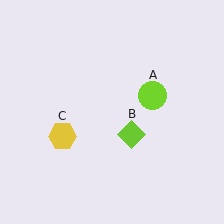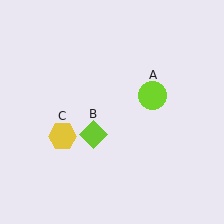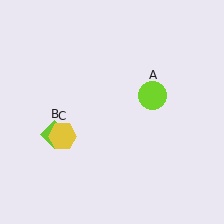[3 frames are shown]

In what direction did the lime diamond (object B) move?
The lime diamond (object B) moved left.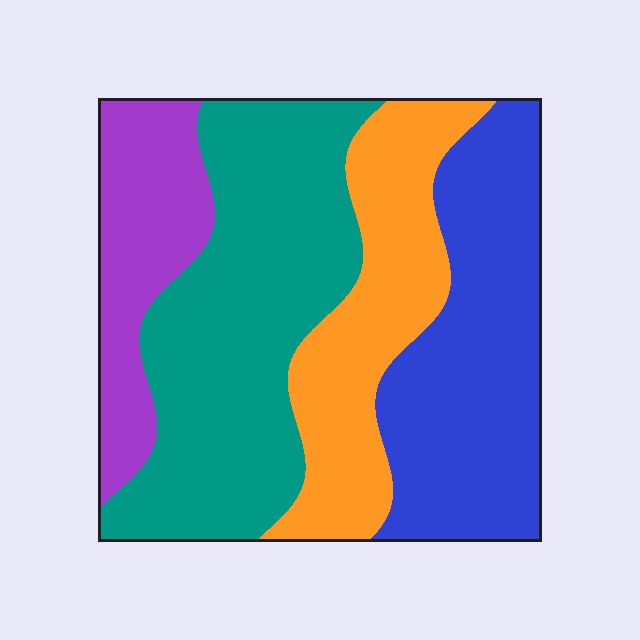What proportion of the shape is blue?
Blue covers around 30% of the shape.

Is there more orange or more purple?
Orange.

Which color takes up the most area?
Teal, at roughly 35%.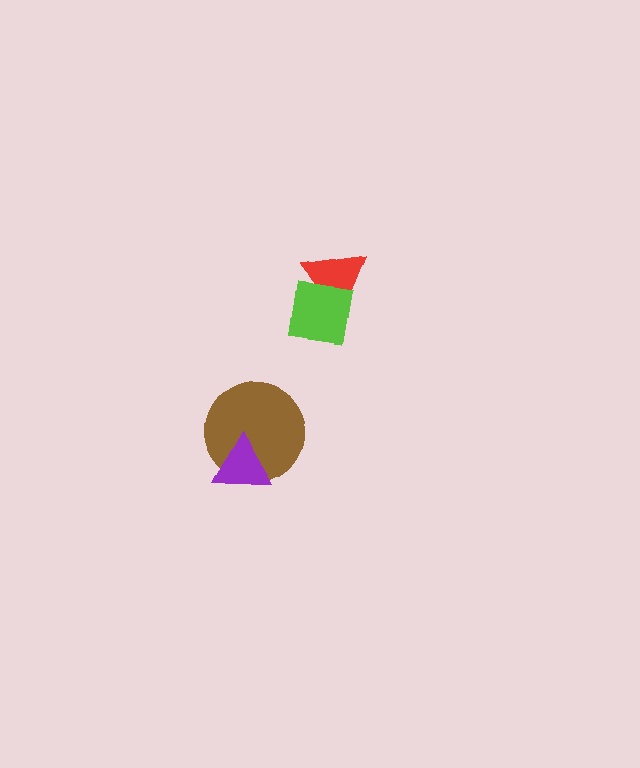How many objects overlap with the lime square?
1 object overlaps with the lime square.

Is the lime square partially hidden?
No, no other shape covers it.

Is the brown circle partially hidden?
Yes, it is partially covered by another shape.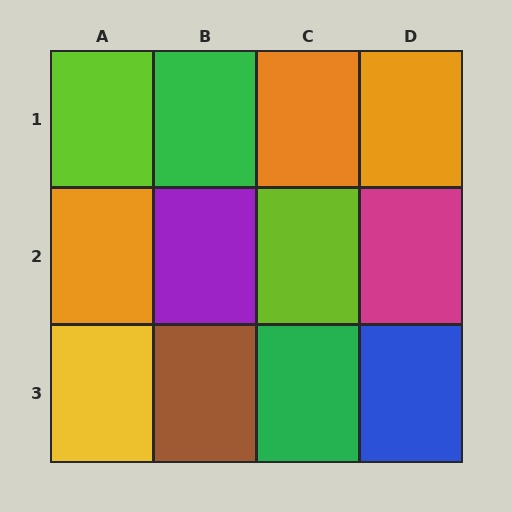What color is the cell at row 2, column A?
Orange.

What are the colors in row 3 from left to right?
Yellow, brown, green, blue.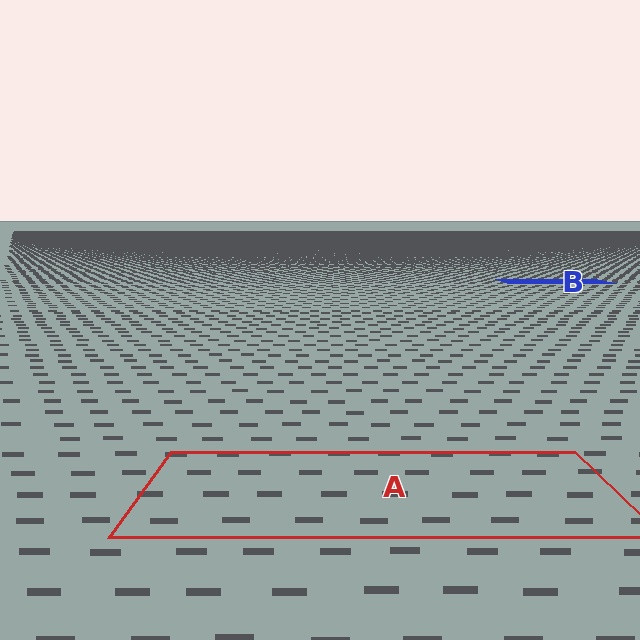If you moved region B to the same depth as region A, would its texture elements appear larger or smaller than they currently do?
They would appear larger. At a closer depth, the same texture elements are projected at a bigger on-screen size.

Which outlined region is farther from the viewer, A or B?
Region B is farther from the viewer — the texture elements inside it appear smaller and more densely packed.